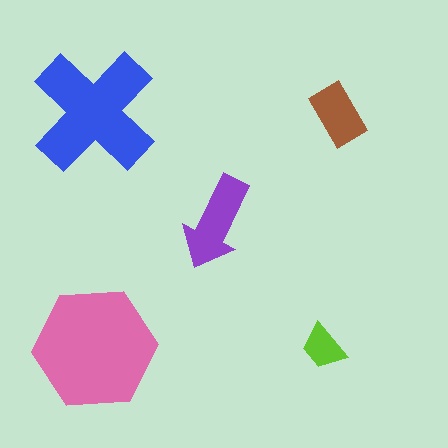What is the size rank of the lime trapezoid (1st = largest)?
5th.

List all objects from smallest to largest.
The lime trapezoid, the brown rectangle, the purple arrow, the blue cross, the pink hexagon.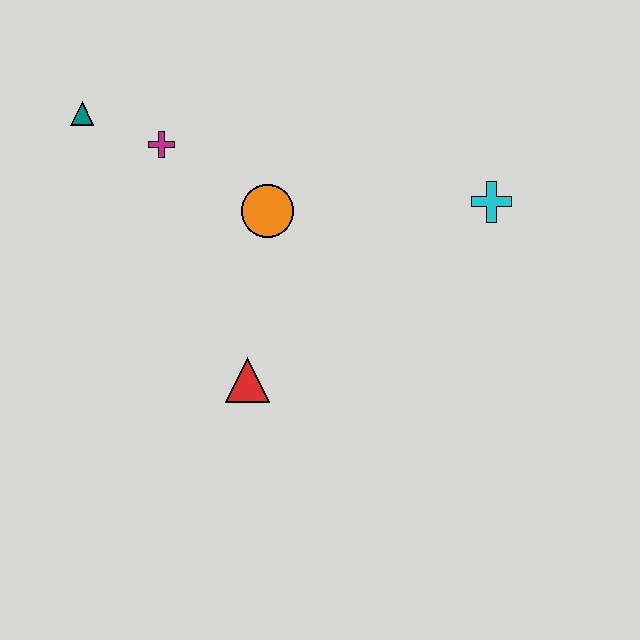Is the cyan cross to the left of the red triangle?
No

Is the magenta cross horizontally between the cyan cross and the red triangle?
No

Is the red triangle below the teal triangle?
Yes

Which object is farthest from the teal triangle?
The cyan cross is farthest from the teal triangle.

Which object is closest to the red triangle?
The orange circle is closest to the red triangle.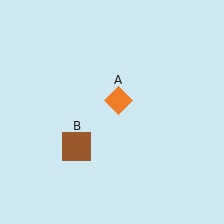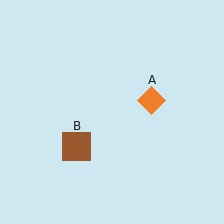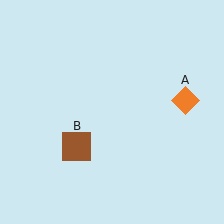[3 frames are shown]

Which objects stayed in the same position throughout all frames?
Brown square (object B) remained stationary.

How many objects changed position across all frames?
1 object changed position: orange diamond (object A).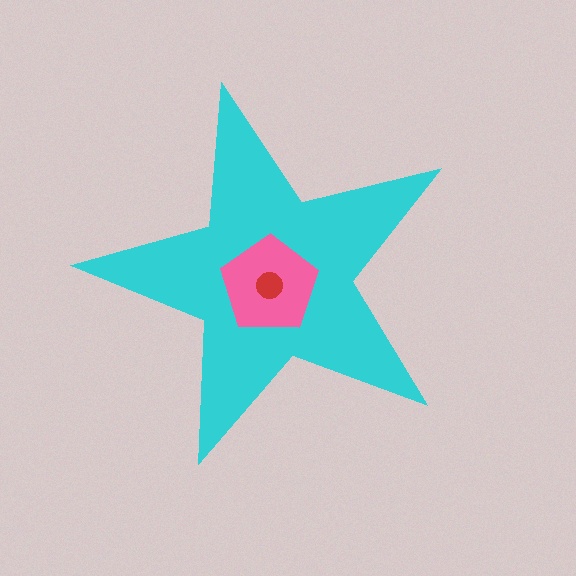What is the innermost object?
The red circle.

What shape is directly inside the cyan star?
The pink pentagon.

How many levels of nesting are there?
3.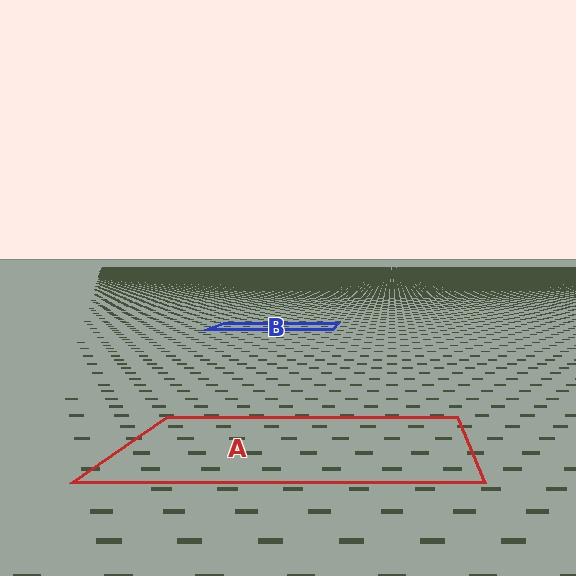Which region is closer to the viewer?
Region A is closer. The texture elements there are larger and more spread out.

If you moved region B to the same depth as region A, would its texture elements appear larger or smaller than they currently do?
They would appear larger. At a closer depth, the same texture elements are projected at a bigger on-screen size.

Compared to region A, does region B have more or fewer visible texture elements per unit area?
Region B has more texture elements per unit area — they are packed more densely because it is farther away.